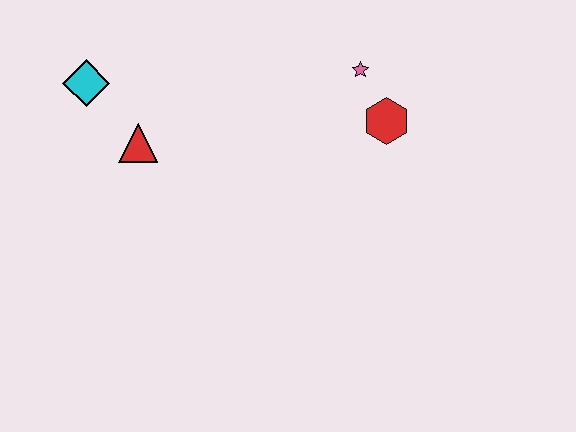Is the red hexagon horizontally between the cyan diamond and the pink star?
No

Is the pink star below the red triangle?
No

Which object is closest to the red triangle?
The cyan diamond is closest to the red triangle.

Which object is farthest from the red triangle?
The red hexagon is farthest from the red triangle.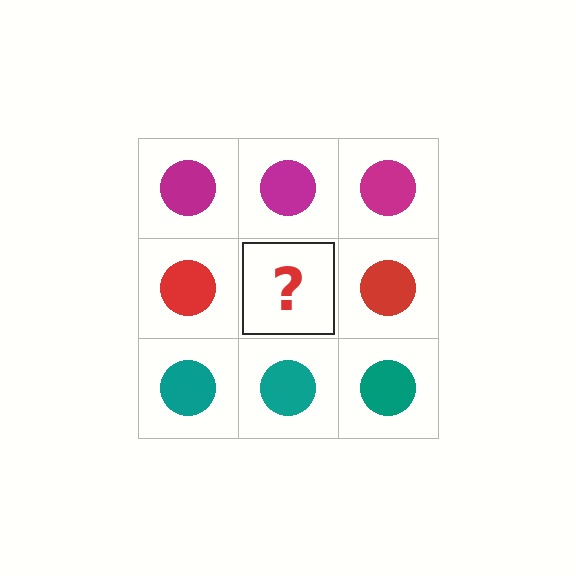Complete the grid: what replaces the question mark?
The question mark should be replaced with a red circle.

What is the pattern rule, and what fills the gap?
The rule is that each row has a consistent color. The gap should be filled with a red circle.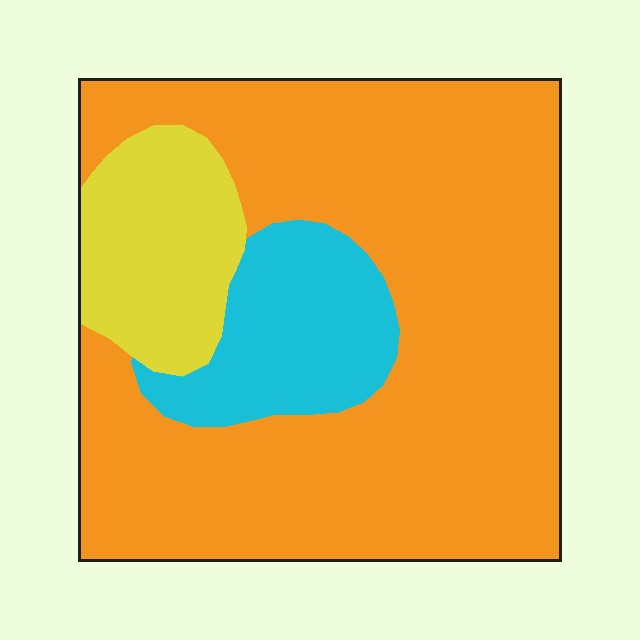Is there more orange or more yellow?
Orange.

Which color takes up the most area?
Orange, at roughly 70%.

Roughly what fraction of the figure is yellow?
Yellow covers about 15% of the figure.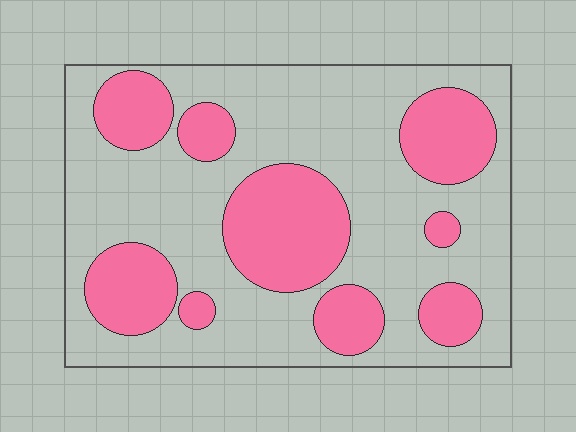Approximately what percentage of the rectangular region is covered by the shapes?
Approximately 35%.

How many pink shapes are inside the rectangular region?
9.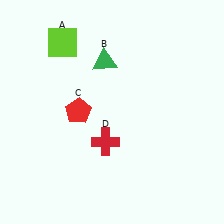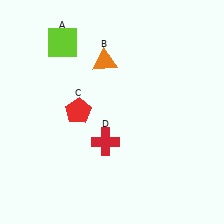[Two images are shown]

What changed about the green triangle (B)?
In Image 1, B is green. In Image 2, it changed to orange.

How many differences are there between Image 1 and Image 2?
There is 1 difference between the two images.